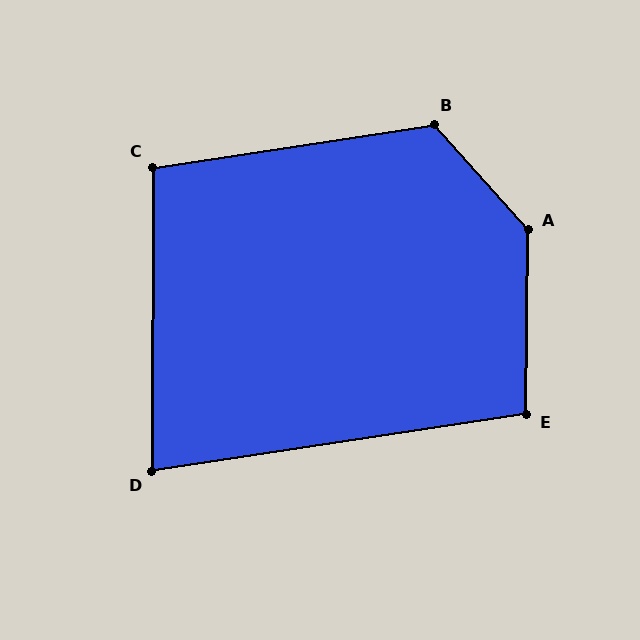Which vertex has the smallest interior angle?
D, at approximately 81 degrees.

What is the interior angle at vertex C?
Approximately 99 degrees (obtuse).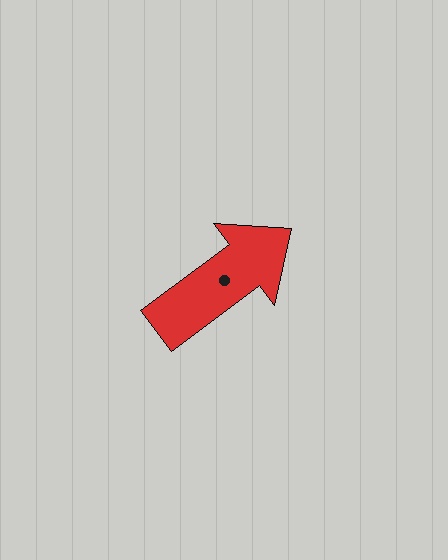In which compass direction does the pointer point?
Northeast.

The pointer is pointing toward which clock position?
Roughly 2 o'clock.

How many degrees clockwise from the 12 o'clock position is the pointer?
Approximately 53 degrees.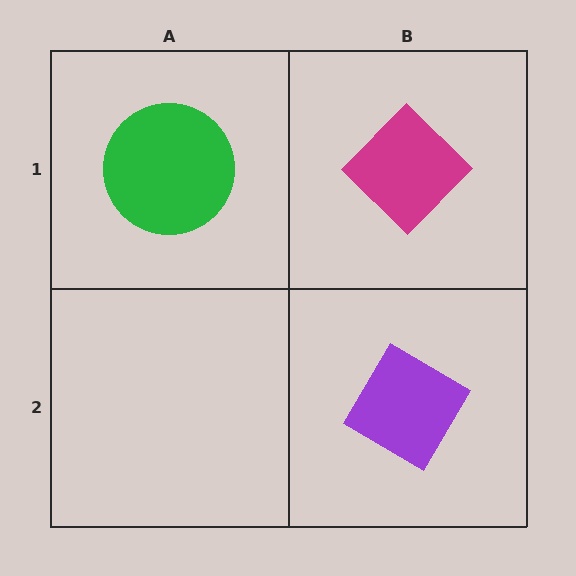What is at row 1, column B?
A magenta diamond.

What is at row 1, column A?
A green circle.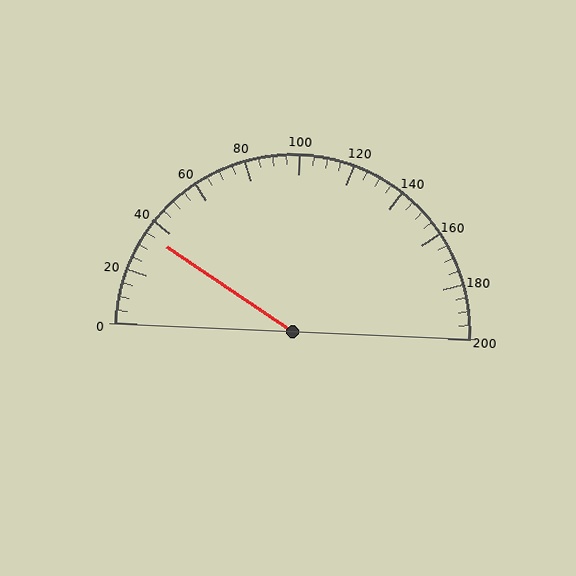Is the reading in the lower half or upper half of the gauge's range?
The reading is in the lower half of the range (0 to 200).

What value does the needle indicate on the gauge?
The needle indicates approximately 35.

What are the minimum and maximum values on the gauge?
The gauge ranges from 0 to 200.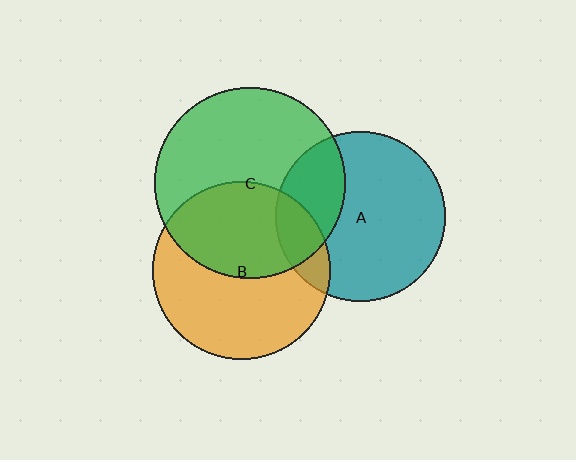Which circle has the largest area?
Circle C (green).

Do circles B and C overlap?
Yes.